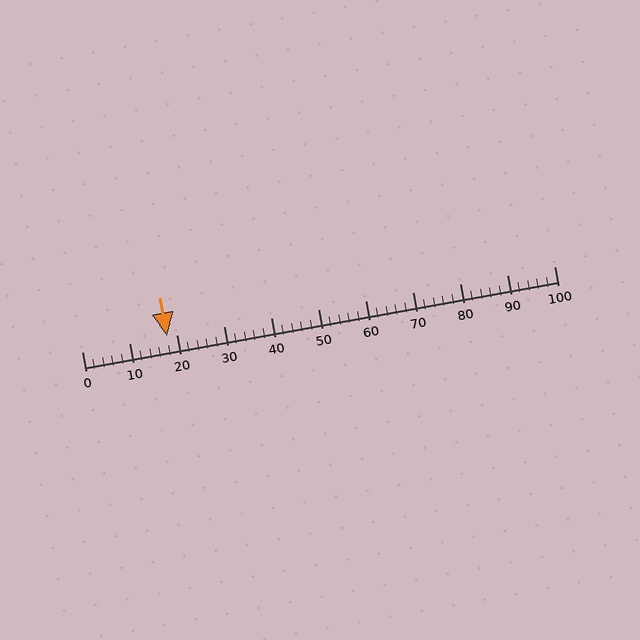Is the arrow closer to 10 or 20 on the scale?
The arrow is closer to 20.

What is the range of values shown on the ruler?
The ruler shows values from 0 to 100.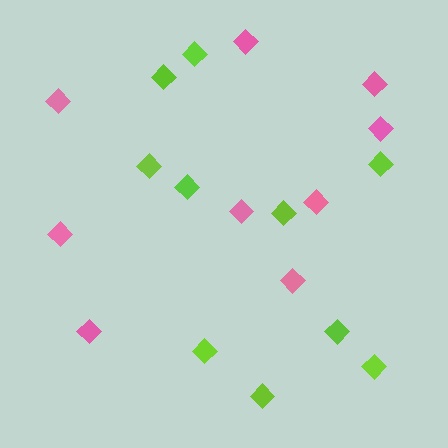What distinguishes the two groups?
There are 2 groups: one group of lime diamonds (10) and one group of pink diamonds (9).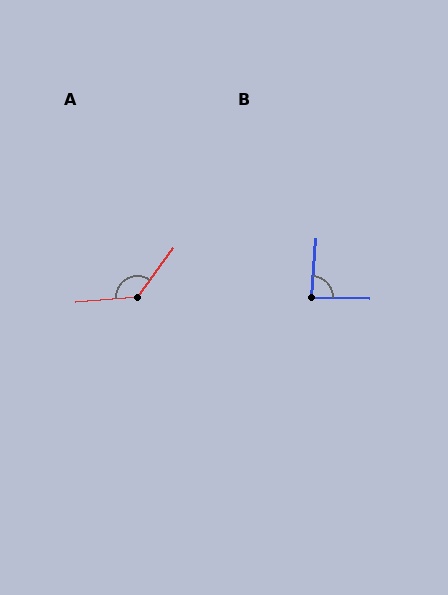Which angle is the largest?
A, at approximately 131 degrees.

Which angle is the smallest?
B, at approximately 86 degrees.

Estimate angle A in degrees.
Approximately 131 degrees.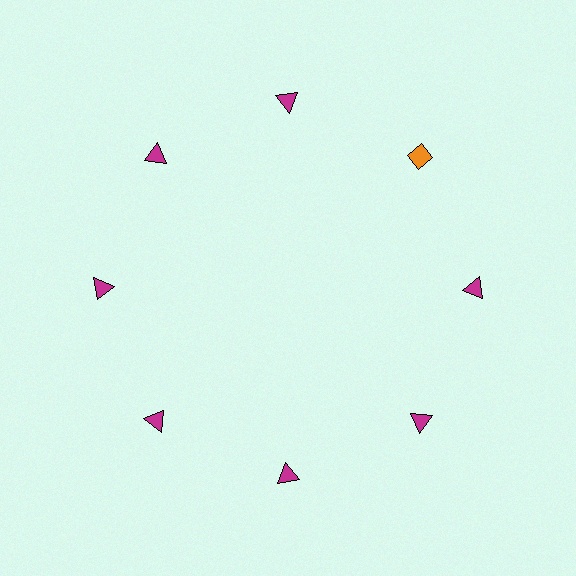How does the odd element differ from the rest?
It differs in both color (orange instead of magenta) and shape (diamond instead of triangle).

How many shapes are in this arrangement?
There are 8 shapes arranged in a ring pattern.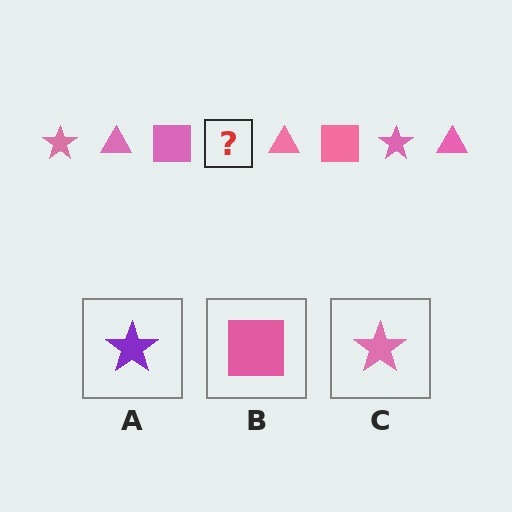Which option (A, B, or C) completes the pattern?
C.